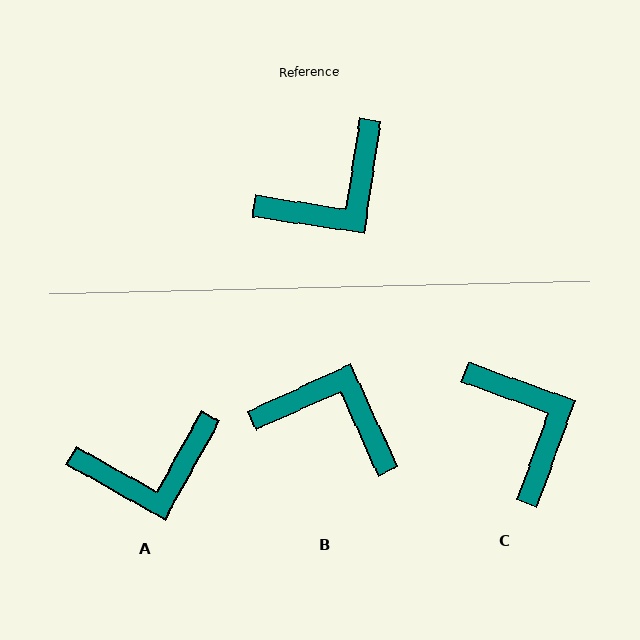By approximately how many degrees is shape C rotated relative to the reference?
Approximately 78 degrees counter-clockwise.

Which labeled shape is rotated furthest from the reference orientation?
B, about 123 degrees away.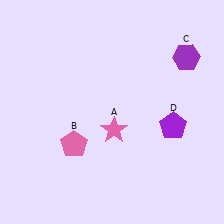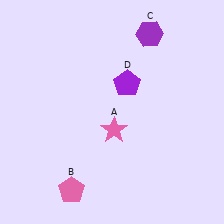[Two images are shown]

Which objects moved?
The objects that moved are: the pink pentagon (B), the purple hexagon (C), the purple pentagon (D).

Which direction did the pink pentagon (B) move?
The pink pentagon (B) moved down.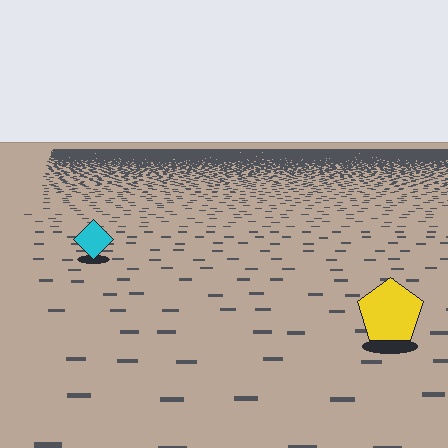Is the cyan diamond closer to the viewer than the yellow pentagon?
No. The yellow pentagon is closer — you can tell from the texture gradient: the ground texture is coarser near it.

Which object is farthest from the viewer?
The cyan diamond is farthest from the viewer. It appears smaller and the ground texture around it is denser.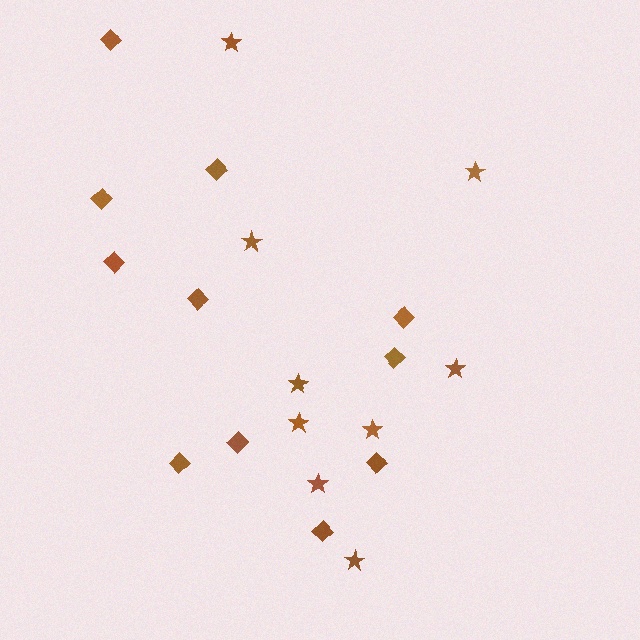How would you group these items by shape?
There are 2 groups: one group of diamonds (11) and one group of stars (9).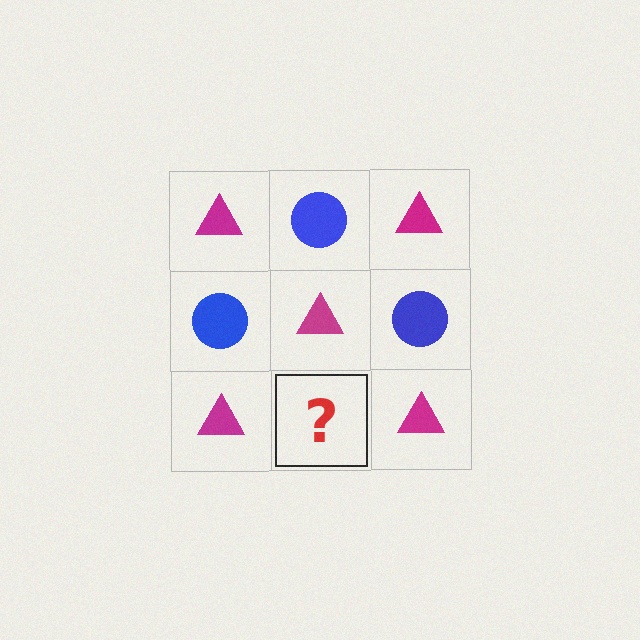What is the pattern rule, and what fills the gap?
The rule is that it alternates magenta triangle and blue circle in a checkerboard pattern. The gap should be filled with a blue circle.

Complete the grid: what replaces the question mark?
The question mark should be replaced with a blue circle.